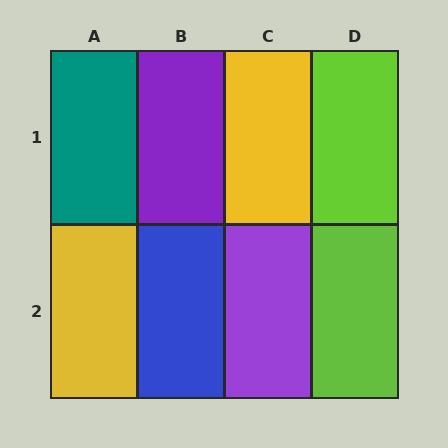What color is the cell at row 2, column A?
Yellow.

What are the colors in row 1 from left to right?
Teal, purple, yellow, lime.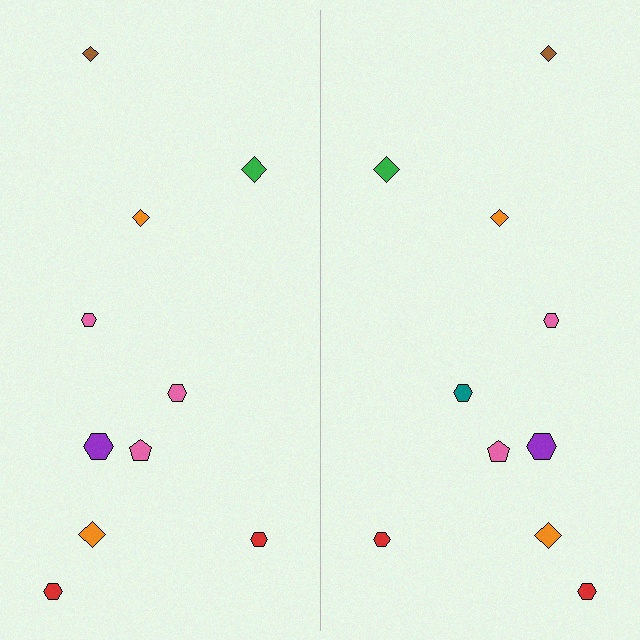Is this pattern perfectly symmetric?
No, the pattern is not perfectly symmetric. The teal hexagon on the right side breaks the symmetry — its mirror counterpart is pink.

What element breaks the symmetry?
The teal hexagon on the right side breaks the symmetry — its mirror counterpart is pink.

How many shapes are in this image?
There are 20 shapes in this image.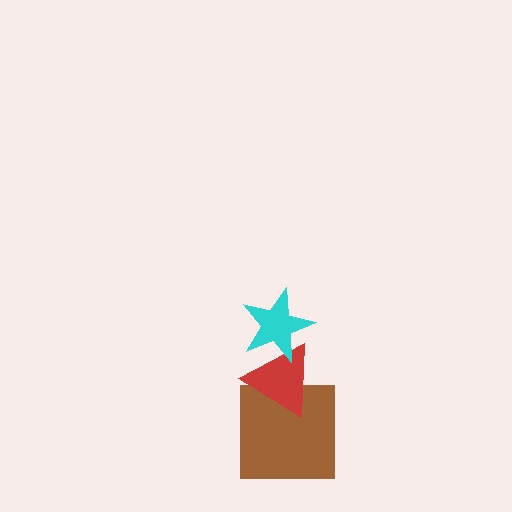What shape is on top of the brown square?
The red triangle is on top of the brown square.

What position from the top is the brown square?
The brown square is 3rd from the top.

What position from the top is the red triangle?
The red triangle is 2nd from the top.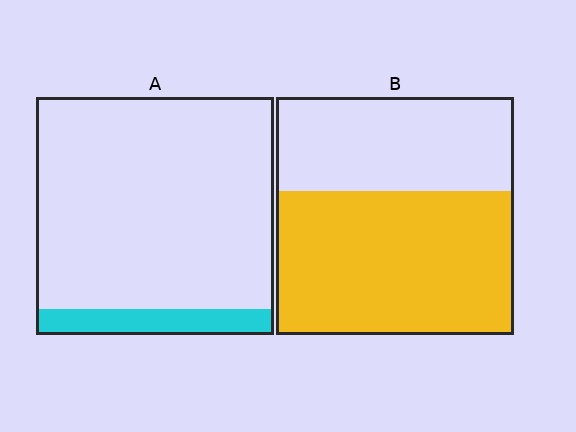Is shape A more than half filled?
No.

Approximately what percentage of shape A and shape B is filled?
A is approximately 10% and B is approximately 60%.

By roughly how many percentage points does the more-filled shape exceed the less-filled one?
By roughly 50 percentage points (B over A).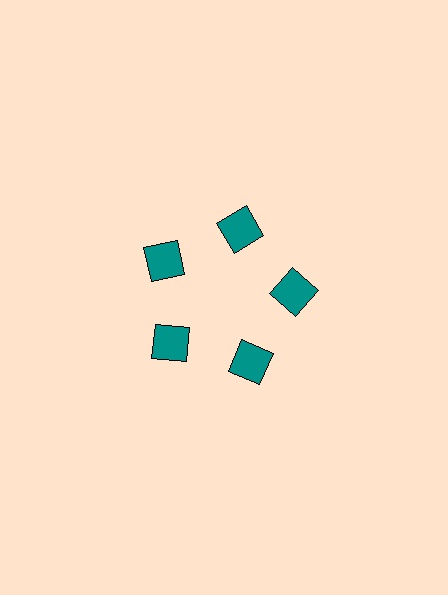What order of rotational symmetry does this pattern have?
This pattern has 5-fold rotational symmetry.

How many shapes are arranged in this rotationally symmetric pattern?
There are 5 shapes, arranged in 5 groups of 1.